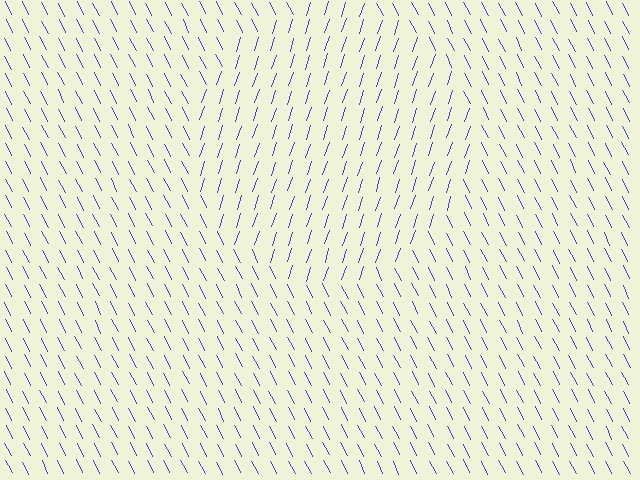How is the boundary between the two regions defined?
The boundary is defined purely by a change in line orientation (approximately 45 degrees difference). All lines are the same color and thickness.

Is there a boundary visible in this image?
Yes, there is a texture boundary formed by a change in line orientation.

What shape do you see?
I see a circle.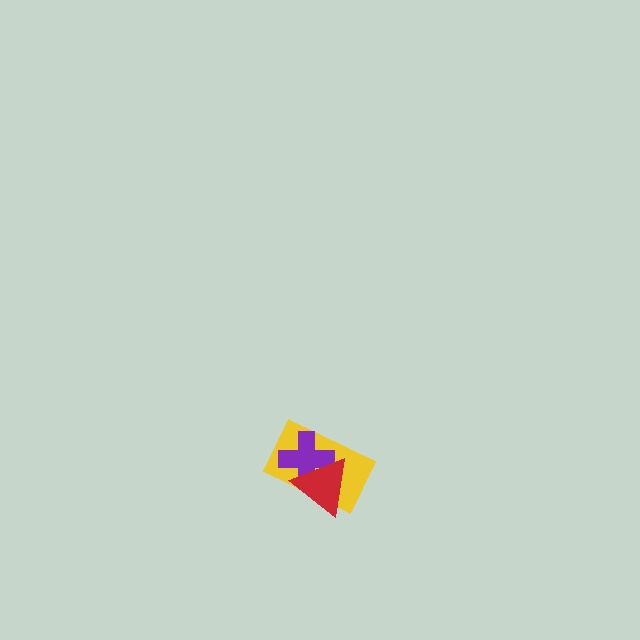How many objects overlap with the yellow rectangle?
2 objects overlap with the yellow rectangle.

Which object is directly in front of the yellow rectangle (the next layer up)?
The purple cross is directly in front of the yellow rectangle.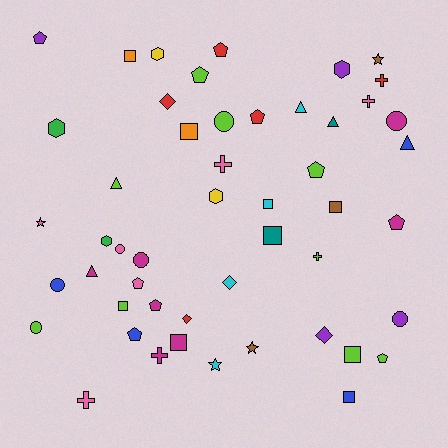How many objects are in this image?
There are 50 objects.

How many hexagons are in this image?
There are 5 hexagons.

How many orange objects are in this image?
There are 2 orange objects.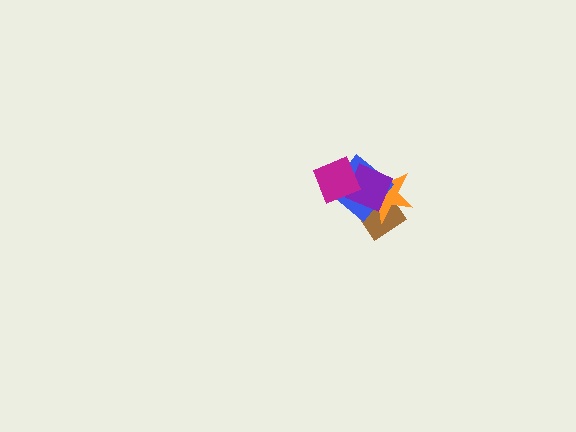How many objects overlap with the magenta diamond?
3 objects overlap with the magenta diamond.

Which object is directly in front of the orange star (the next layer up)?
The blue diamond is directly in front of the orange star.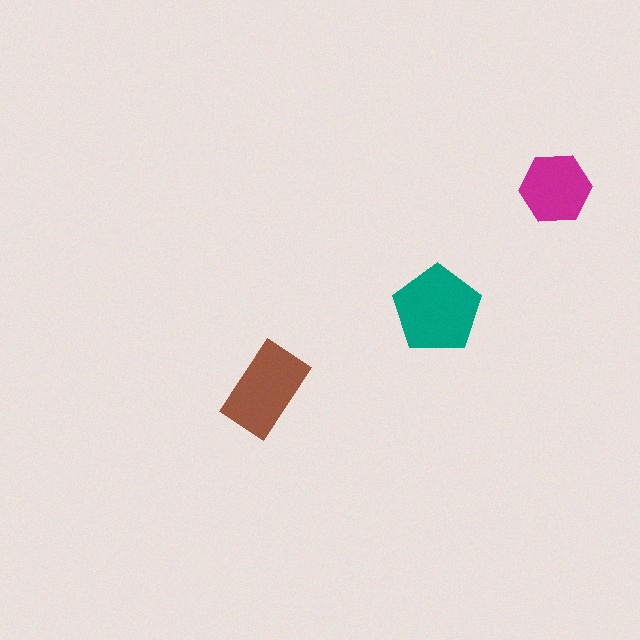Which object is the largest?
The teal pentagon.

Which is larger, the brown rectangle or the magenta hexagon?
The brown rectangle.